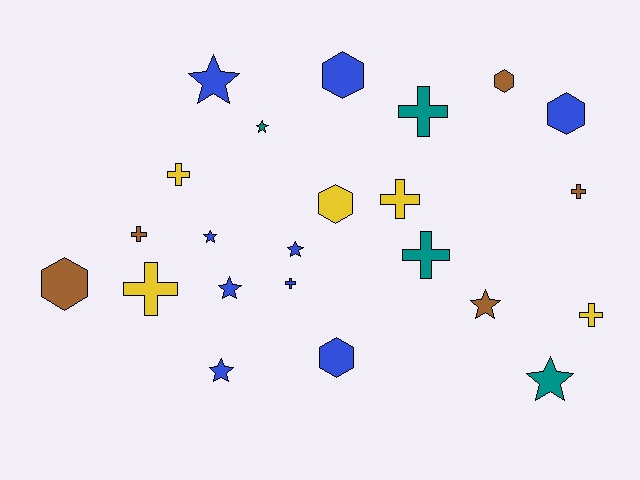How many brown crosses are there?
There are 2 brown crosses.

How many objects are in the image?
There are 23 objects.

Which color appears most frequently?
Blue, with 9 objects.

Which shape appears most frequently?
Cross, with 9 objects.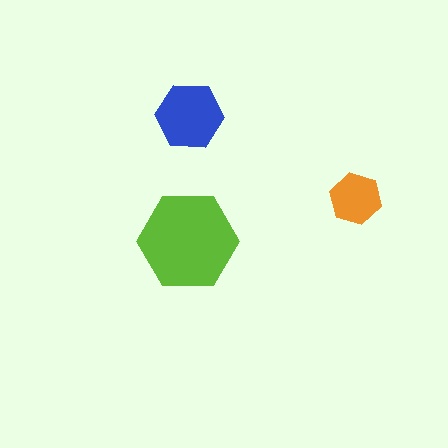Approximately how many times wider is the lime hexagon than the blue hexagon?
About 1.5 times wider.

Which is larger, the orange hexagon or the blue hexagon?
The blue one.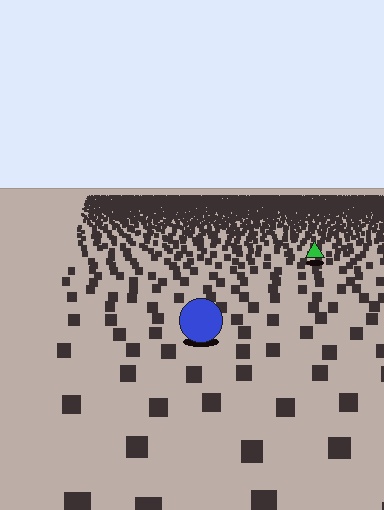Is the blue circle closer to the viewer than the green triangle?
Yes. The blue circle is closer — you can tell from the texture gradient: the ground texture is coarser near it.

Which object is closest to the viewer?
The blue circle is closest. The texture marks near it are larger and more spread out.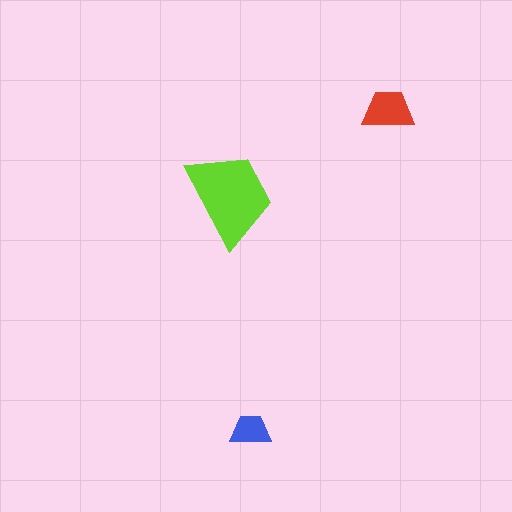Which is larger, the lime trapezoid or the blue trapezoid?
The lime one.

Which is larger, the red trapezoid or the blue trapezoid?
The red one.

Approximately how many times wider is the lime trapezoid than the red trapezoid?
About 2 times wider.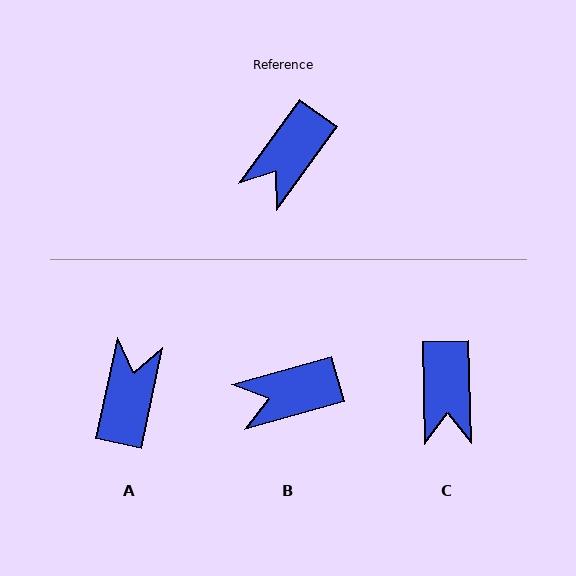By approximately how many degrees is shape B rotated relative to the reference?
Approximately 39 degrees clockwise.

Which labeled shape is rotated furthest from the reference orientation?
A, about 156 degrees away.